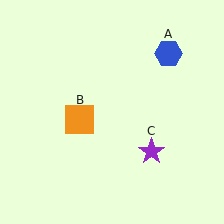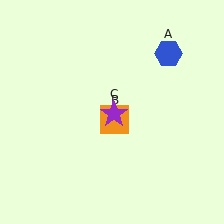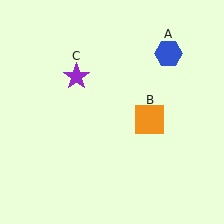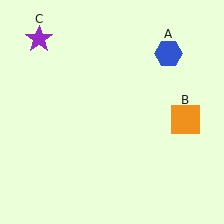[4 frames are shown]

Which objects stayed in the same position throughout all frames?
Blue hexagon (object A) remained stationary.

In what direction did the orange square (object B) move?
The orange square (object B) moved right.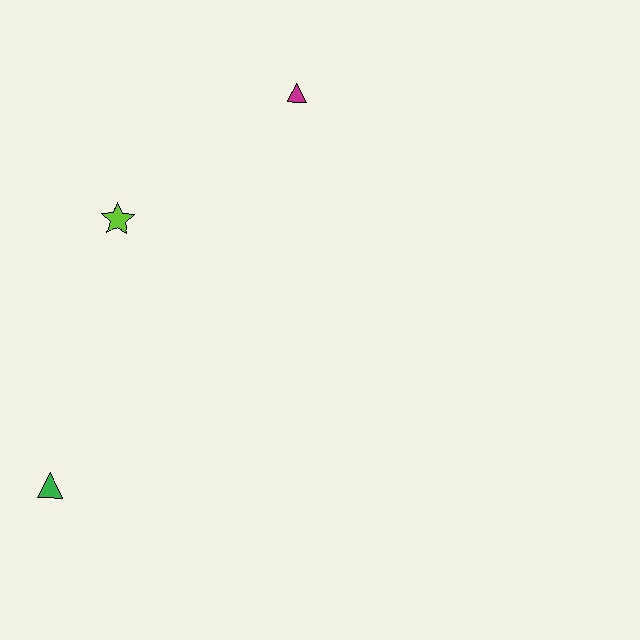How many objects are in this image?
There are 3 objects.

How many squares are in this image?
There are no squares.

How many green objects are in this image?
There is 1 green object.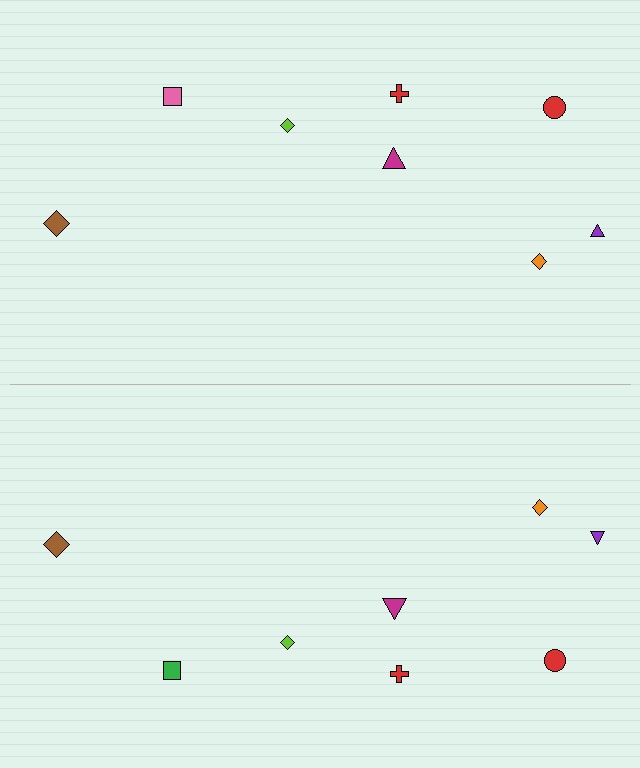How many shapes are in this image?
There are 16 shapes in this image.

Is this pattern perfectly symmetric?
No, the pattern is not perfectly symmetric. The green square on the bottom side breaks the symmetry — its mirror counterpart is pink.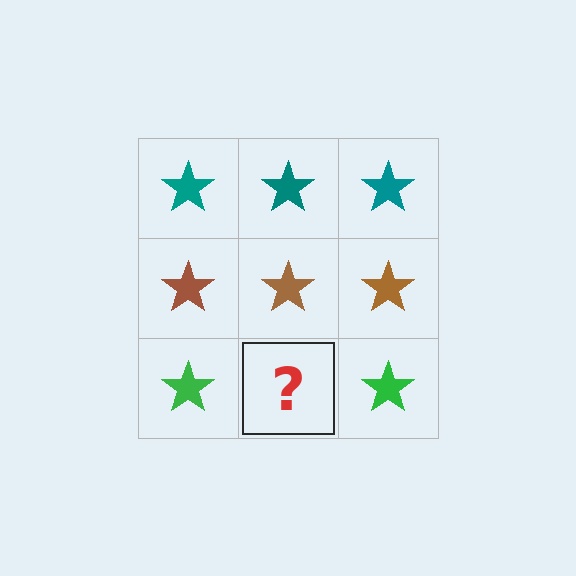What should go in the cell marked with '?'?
The missing cell should contain a green star.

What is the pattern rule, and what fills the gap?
The rule is that each row has a consistent color. The gap should be filled with a green star.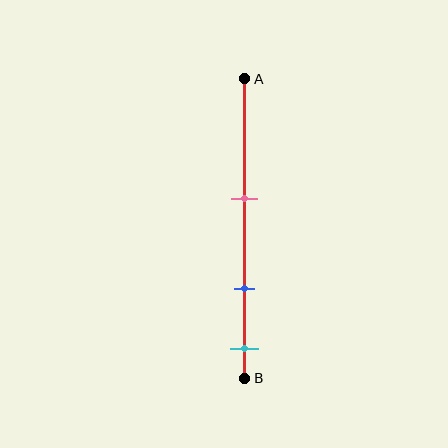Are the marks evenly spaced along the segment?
Yes, the marks are approximately evenly spaced.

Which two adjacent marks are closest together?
The blue and cyan marks are the closest adjacent pair.